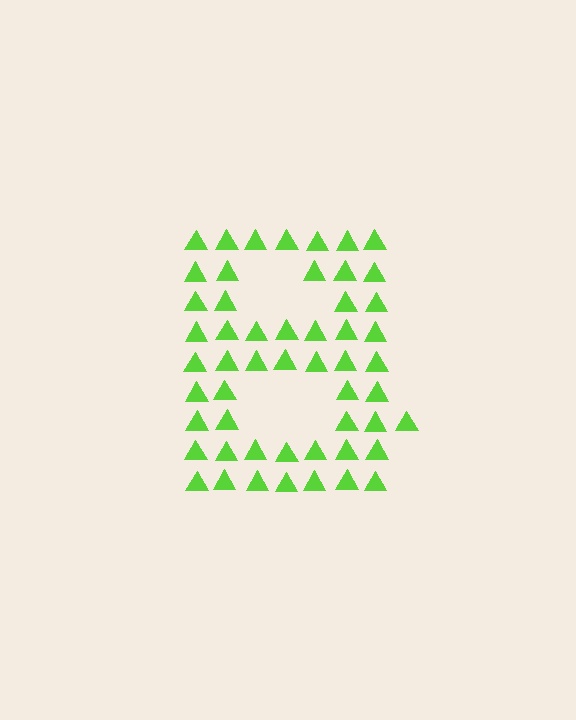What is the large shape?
The large shape is the letter B.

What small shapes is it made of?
It is made of small triangles.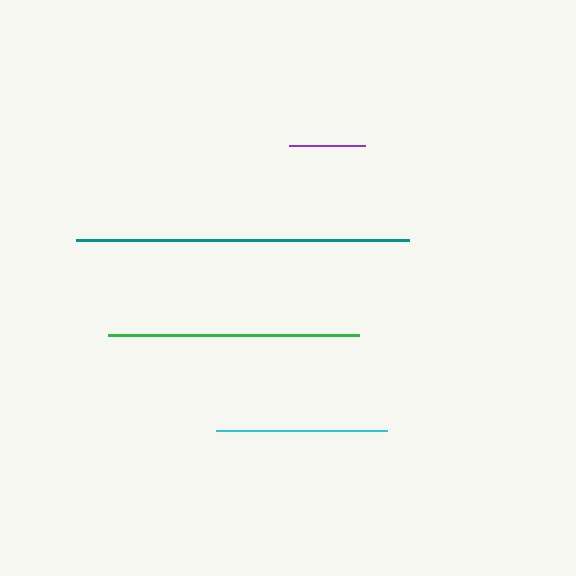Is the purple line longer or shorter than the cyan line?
The cyan line is longer than the purple line.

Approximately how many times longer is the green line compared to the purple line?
The green line is approximately 3.3 times the length of the purple line.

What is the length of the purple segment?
The purple segment is approximately 77 pixels long.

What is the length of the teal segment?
The teal segment is approximately 333 pixels long.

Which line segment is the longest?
The teal line is the longest at approximately 333 pixels.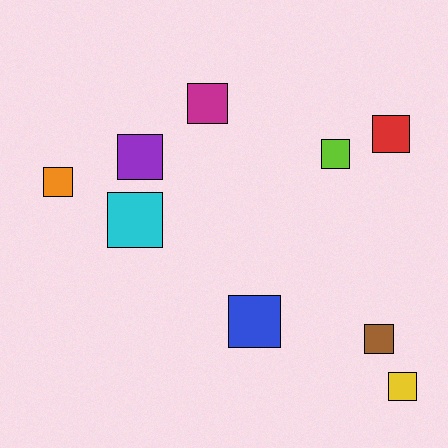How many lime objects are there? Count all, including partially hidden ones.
There is 1 lime object.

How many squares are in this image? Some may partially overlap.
There are 9 squares.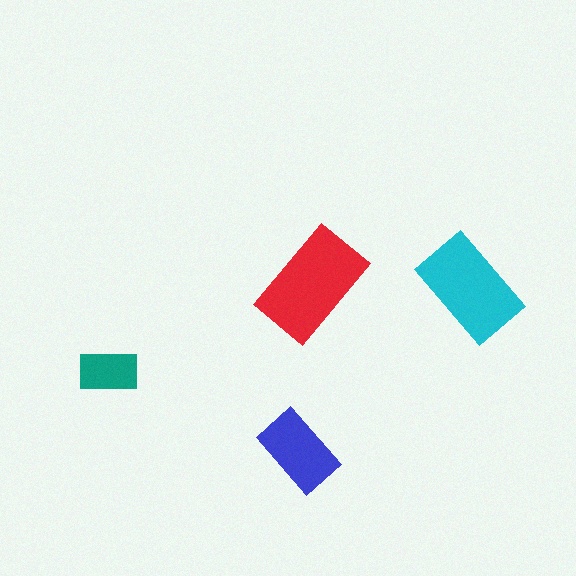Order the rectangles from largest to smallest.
the red one, the cyan one, the blue one, the teal one.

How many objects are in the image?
There are 4 objects in the image.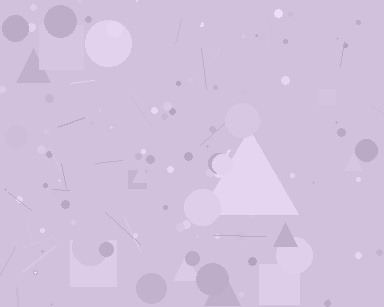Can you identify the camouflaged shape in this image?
The camouflaged shape is a triangle.